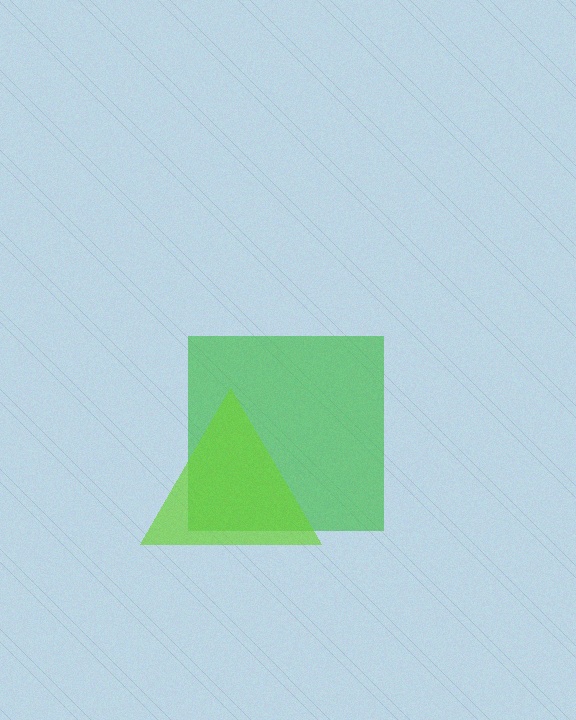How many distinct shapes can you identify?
There are 2 distinct shapes: a green square, a lime triangle.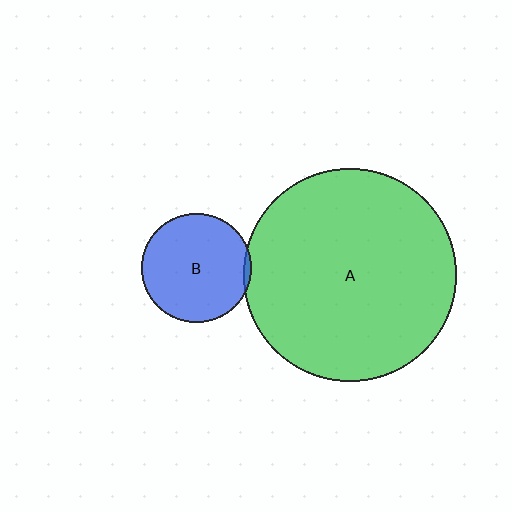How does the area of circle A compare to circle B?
Approximately 3.8 times.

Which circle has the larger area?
Circle A (green).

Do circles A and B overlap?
Yes.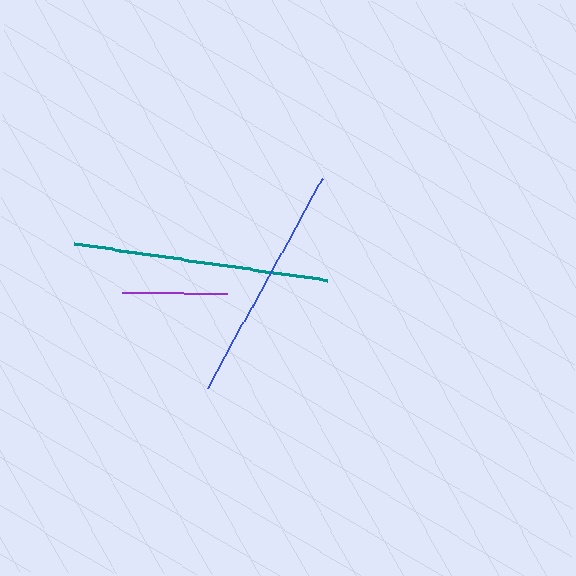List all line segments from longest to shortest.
From longest to shortest: teal, blue, purple.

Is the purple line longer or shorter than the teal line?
The teal line is longer than the purple line.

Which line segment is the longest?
The teal line is the longest at approximately 256 pixels.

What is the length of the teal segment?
The teal segment is approximately 256 pixels long.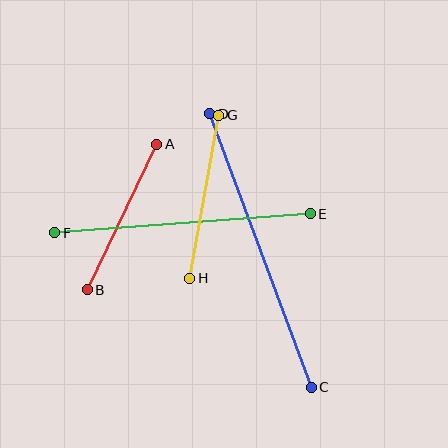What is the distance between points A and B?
The distance is approximately 162 pixels.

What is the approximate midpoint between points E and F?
The midpoint is at approximately (183, 223) pixels.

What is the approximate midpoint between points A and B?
The midpoint is at approximately (122, 217) pixels.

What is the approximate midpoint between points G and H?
The midpoint is at approximately (204, 197) pixels.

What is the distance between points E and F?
The distance is approximately 257 pixels.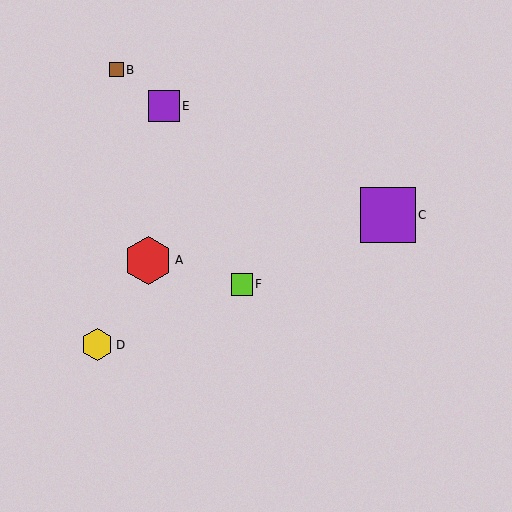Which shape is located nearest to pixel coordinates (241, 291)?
The lime square (labeled F) at (242, 284) is nearest to that location.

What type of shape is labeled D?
Shape D is a yellow hexagon.